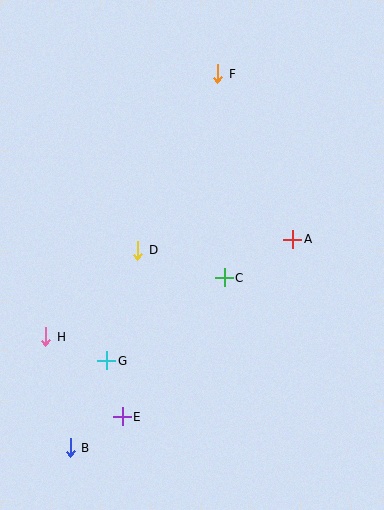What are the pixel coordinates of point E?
Point E is at (122, 417).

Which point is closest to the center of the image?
Point C at (224, 278) is closest to the center.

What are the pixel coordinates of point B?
Point B is at (70, 448).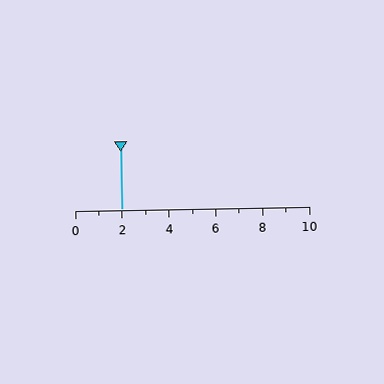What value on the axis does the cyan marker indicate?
The marker indicates approximately 2.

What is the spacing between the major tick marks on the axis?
The major ticks are spaced 2 apart.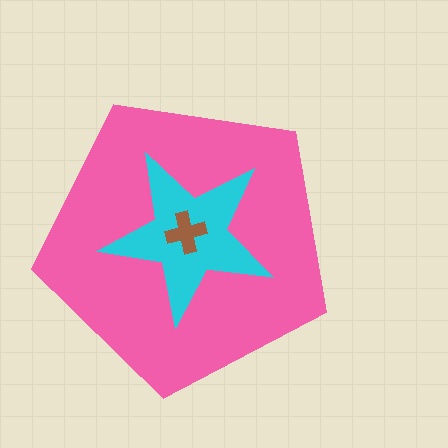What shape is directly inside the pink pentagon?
The cyan star.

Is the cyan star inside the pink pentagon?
Yes.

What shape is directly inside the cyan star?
The brown cross.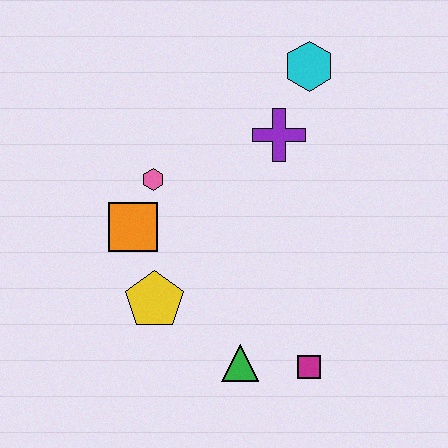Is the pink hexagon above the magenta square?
Yes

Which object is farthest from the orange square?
The cyan hexagon is farthest from the orange square.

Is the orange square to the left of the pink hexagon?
Yes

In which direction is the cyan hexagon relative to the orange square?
The cyan hexagon is to the right of the orange square.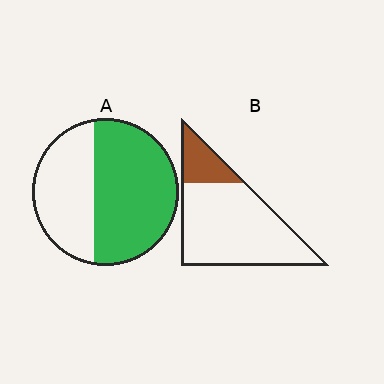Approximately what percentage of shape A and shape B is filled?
A is approximately 60% and B is approximately 20%.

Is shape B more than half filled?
No.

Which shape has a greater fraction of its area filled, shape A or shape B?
Shape A.